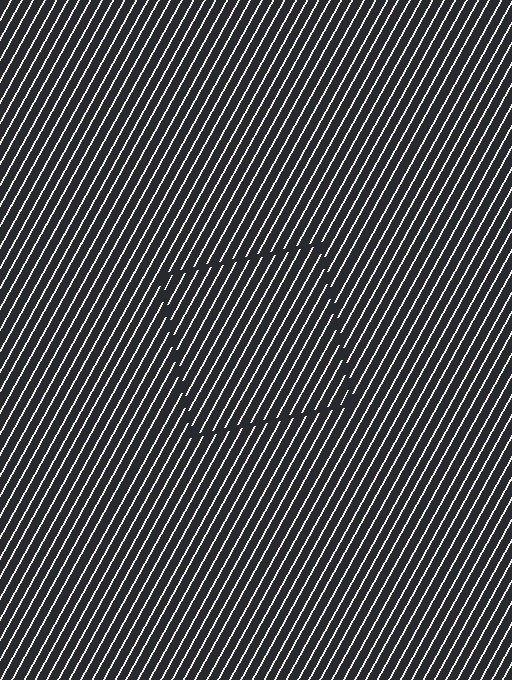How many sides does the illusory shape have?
4 sides — the line-ends trace a square.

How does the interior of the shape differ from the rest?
The interior of the shape contains the same grating, shifted by half a period — the contour is defined by the phase discontinuity where line-ends from the inner and outer gratings abut.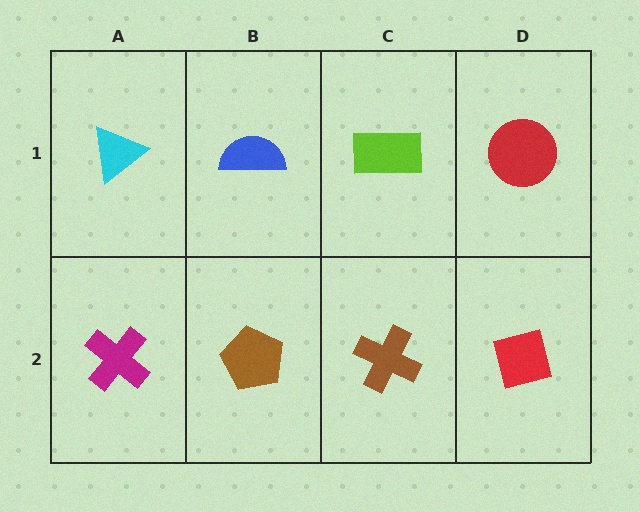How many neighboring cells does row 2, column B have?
3.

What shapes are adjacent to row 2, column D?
A red circle (row 1, column D), a brown cross (row 2, column C).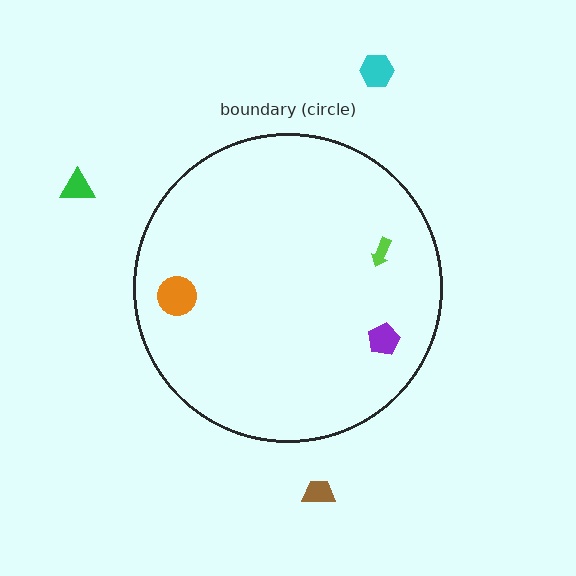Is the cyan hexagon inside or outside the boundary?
Outside.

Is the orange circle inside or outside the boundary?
Inside.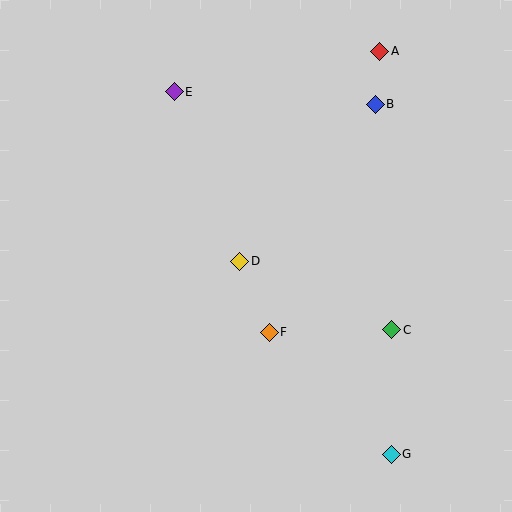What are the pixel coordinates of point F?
Point F is at (269, 332).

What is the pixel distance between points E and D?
The distance between E and D is 182 pixels.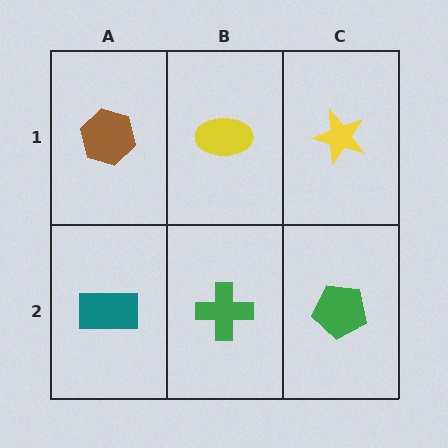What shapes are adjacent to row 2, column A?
A brown hexagon (row 1, column A), a green cross (row 2, column B).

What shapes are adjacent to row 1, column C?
A green pentagon (row 2, column C), a yellow ellipse (row 1, column B).